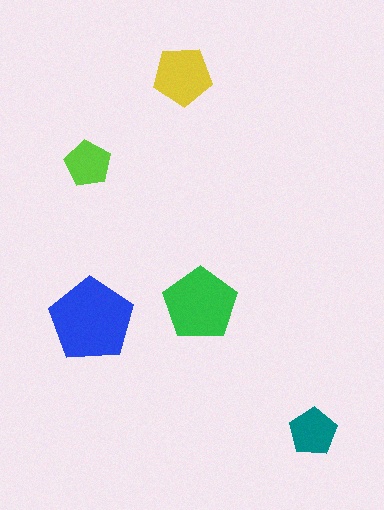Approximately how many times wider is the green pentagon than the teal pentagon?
About 1.5 times wider.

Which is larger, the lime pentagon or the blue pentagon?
The blue one.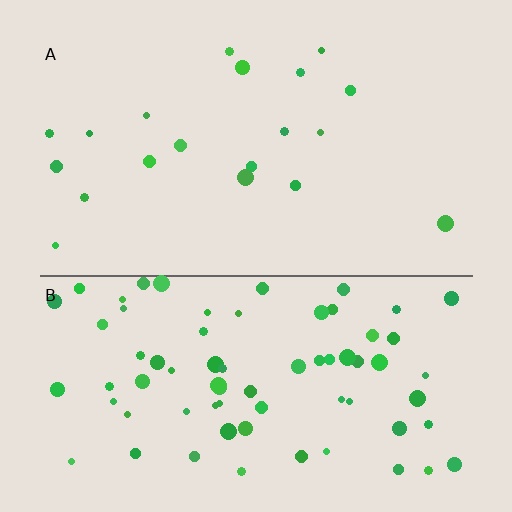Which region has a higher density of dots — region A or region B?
B (the bottom).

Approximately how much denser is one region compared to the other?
Approximately 3.7× — region B over region A.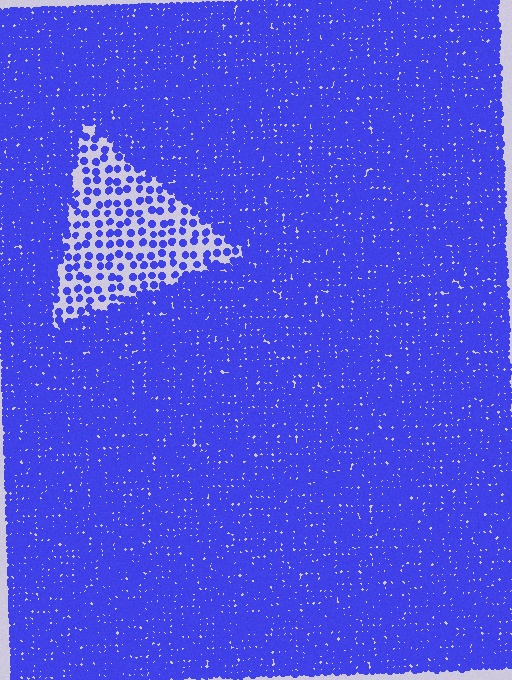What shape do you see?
I see a triangle.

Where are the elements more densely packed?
The elements are more densely packed outside the triangle boundary.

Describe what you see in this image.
The image contains small blue elements arranged at two different densities. A triangle-shaped region is visible where the elements are less densely packed than the surrounding area.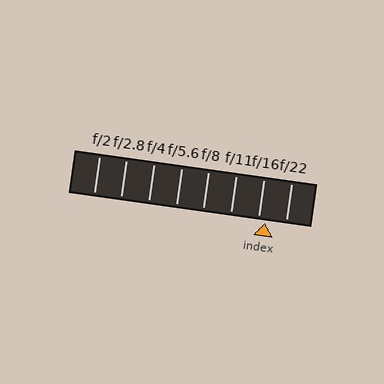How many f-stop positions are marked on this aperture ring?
There are 8 f-stop positions marked.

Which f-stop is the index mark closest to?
The index mark is closest to f/16.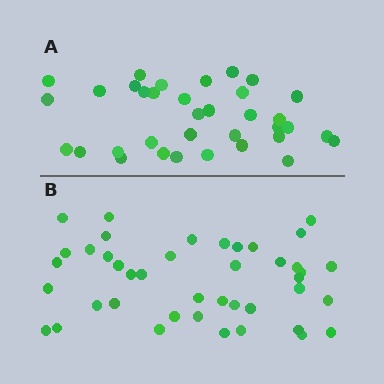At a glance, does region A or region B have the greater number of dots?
Region B (the bottom region) has more dots.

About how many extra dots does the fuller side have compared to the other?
Region B has roughly 8 or so more dots than region A.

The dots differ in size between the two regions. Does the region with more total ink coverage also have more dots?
No. Region A has more total ink coverage because its dots are larger, but region B actually contains more individual dots. Total area can be misleading — the number of items is what matters here.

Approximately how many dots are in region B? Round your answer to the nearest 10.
About 40 dots. (The exact count is 42, which rounds to 40.)